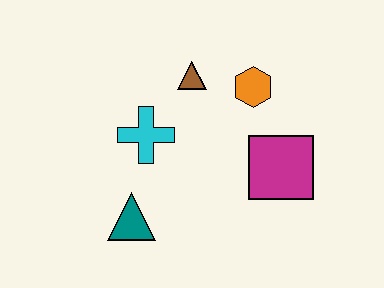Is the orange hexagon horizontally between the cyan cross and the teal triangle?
No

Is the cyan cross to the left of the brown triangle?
Yes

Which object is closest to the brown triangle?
The orange hexagon is closest to the brown triangle.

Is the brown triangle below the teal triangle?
No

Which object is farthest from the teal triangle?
The orange hexagon is farthest from the teal triangle.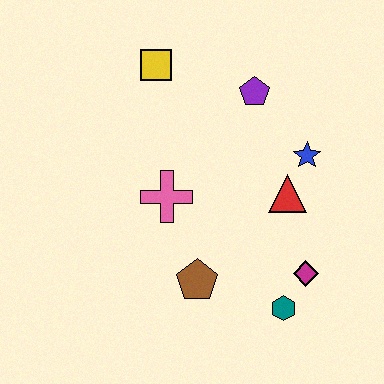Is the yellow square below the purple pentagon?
No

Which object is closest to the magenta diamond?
The teal hexagon is closest to the magenta diamond.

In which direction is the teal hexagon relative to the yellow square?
The teal hexagon is below the yellow square.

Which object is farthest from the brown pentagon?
The yellow square is farthest from the brown pentagon.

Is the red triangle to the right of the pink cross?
Yes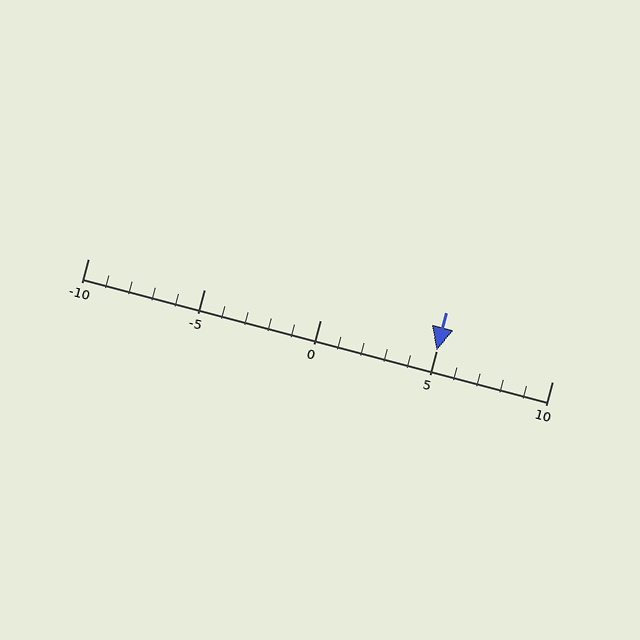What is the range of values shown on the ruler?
The ruler shows values from -10 to 10.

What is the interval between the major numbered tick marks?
The major tick marks are spaced 5 units apart.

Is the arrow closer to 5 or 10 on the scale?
The arrow is closer to 5.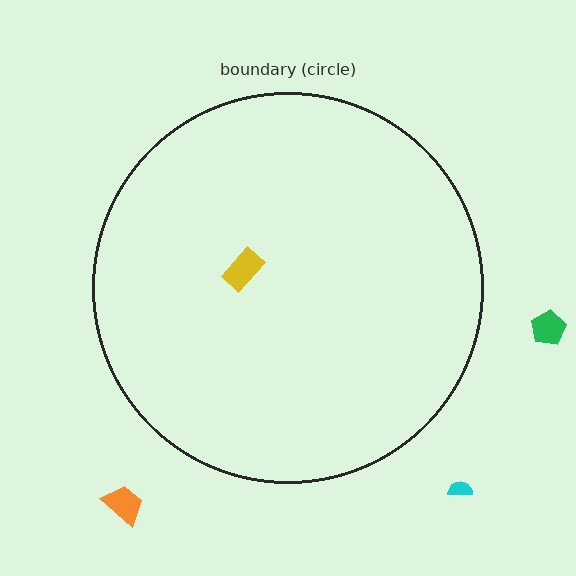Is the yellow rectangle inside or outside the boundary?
Inside.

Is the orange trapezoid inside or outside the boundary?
Outside.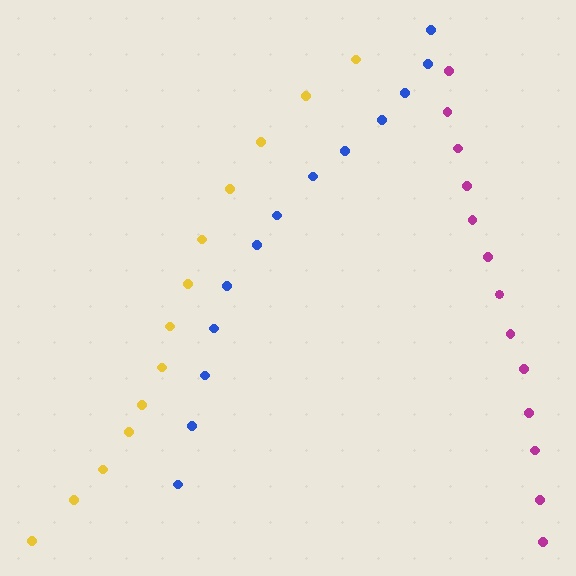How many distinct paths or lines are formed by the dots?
There are 3 distinct paths.